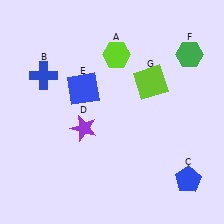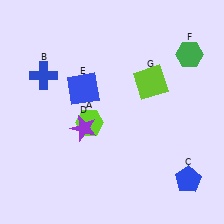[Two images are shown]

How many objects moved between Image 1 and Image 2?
1 object moved between the two images.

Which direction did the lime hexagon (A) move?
The lime hexagon (A) moved down.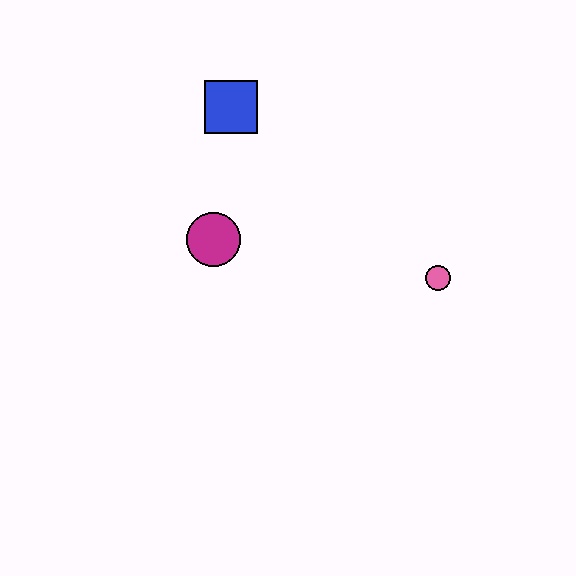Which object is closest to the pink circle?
The magenta circle is closest to the pink circle.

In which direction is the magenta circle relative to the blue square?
The magenta circle is below the blue square.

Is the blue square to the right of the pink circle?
No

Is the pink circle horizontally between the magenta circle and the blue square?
No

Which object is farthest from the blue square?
The pink circle is farthest from the blue square.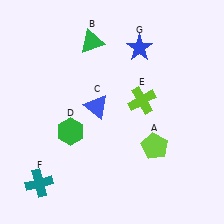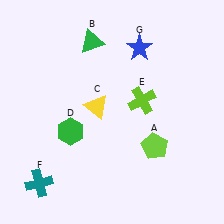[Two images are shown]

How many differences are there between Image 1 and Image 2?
There is 1 difference between the two images.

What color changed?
The triangle (C) changed from blue in Image 1 to yellow in Image 2.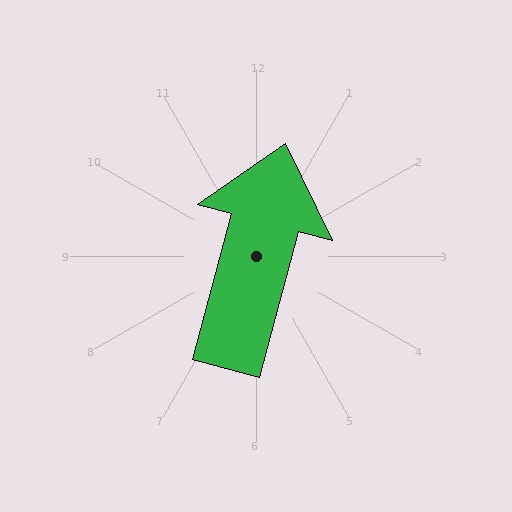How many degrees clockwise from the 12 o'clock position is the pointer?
Approximately 15 degrees.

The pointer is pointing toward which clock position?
Roughly 12 o'clock.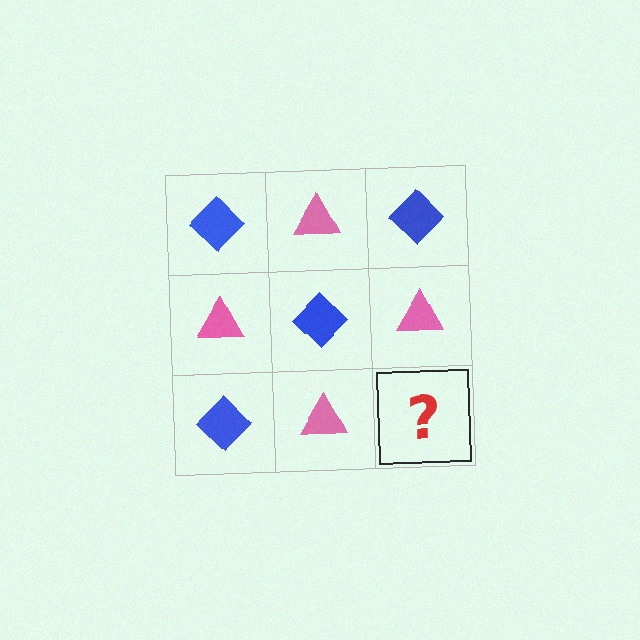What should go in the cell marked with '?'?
The missing cell should contain a blue diamond.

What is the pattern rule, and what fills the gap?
The rule is that it alternates blue diamond and pink triangle in a checkerboard pattern. The gap should be filled with a blue diamond.